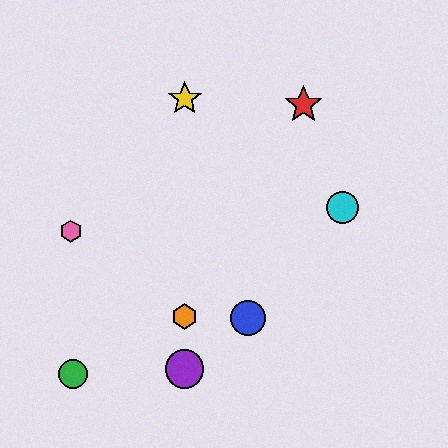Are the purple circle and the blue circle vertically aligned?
No, the purple circle is at x≈185 and the blue circle is at x≈248.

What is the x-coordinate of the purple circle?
The purple circle is at x≈185.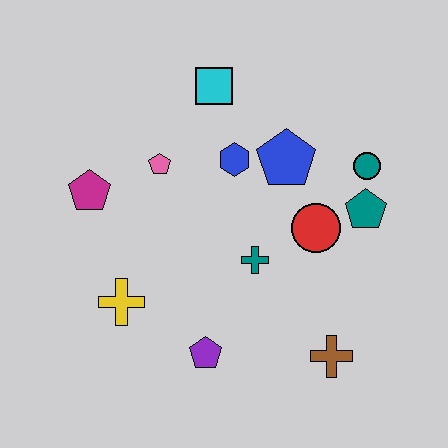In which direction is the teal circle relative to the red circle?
The teal circle is above the red circle.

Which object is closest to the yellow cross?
The purple pentagon is closest to the yellow cross.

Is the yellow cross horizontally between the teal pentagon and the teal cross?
No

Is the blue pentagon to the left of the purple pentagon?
No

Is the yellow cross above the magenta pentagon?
No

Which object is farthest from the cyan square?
The brown cross is farthest from the cyan square.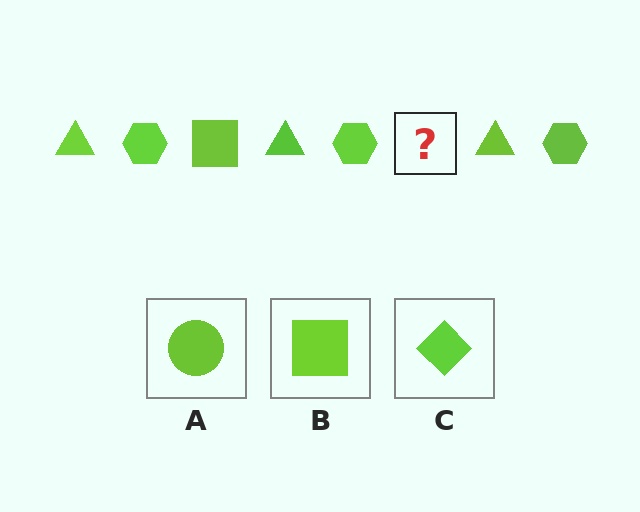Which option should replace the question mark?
Option B.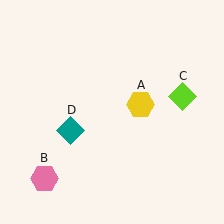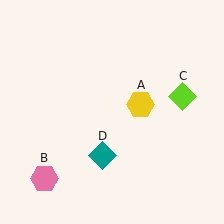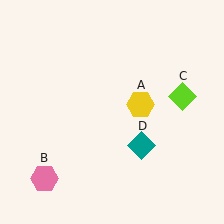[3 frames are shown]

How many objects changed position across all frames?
1 object changed position: teal diamond (object D).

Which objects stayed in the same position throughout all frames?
Yellow hexagon (object A) and pink hexagon (object B) and lime diamond (object C) remained stationary.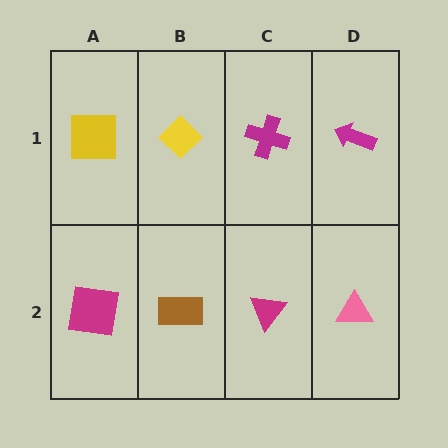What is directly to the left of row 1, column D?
A magenta cross.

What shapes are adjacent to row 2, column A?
A yellow square (row 1, column A), a brown rectangle (row 2, column B).